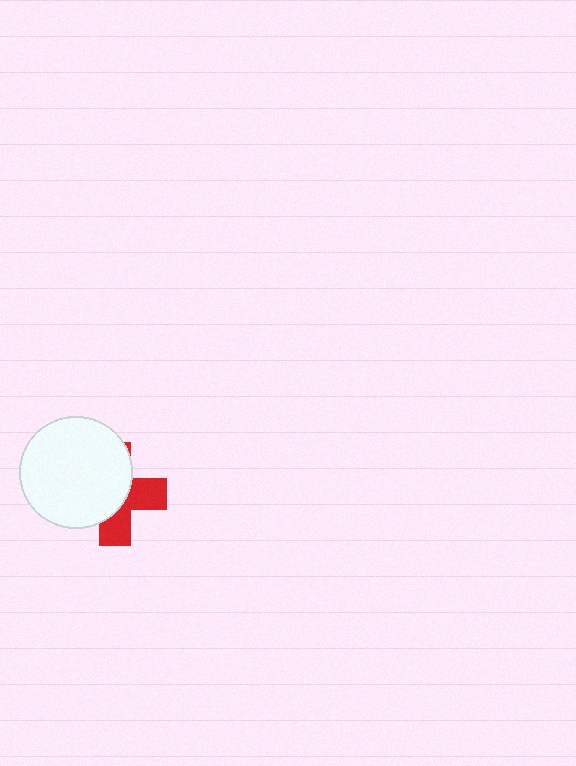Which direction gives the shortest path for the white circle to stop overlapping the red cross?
Moving left gives the shortest separation.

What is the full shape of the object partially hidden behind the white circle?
The partially hidden object is a red cross.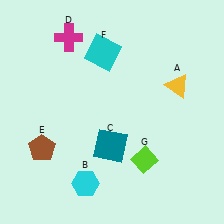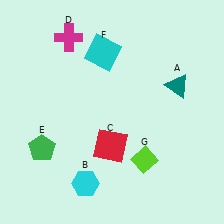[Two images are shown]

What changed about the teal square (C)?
In Image 1, C is teal. In Image 2, it changed to red.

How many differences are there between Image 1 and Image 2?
There are 3 differences between the two images.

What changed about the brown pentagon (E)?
In Image 1, E is brown. In Image 2, it changed to green.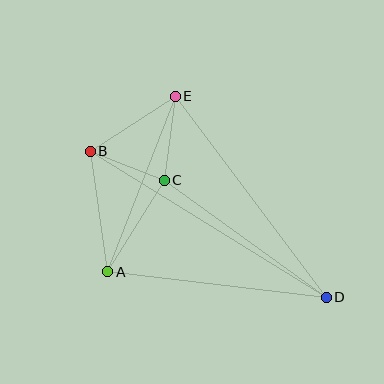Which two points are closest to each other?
Points B and C are closest to each other.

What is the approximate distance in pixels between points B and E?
The distance between B and E is approximately 101 pixels.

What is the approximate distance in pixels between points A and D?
The distance between A and D is approximately 220 pixels.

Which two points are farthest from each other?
Points B and D are farthest from each other.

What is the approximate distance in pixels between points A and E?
The distance between A and E is approximately 188 pixels.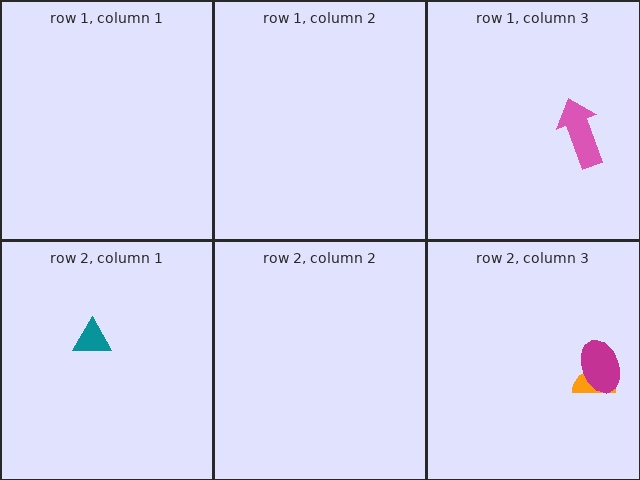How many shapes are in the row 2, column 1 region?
1.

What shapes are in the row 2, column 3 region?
The orange semicircle, the magenta ellipse.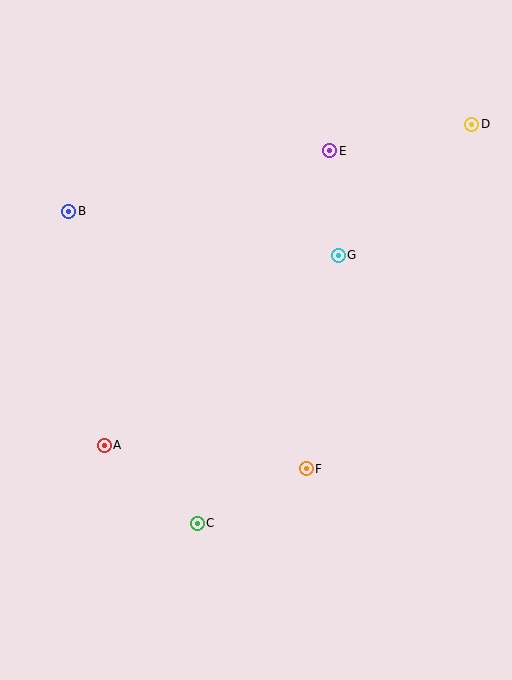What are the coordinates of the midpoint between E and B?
The midpoint between E and B is at (199, 181).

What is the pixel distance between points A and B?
The distance between A and B is 237 pixels.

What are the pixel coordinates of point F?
Point F is at (306, 469).